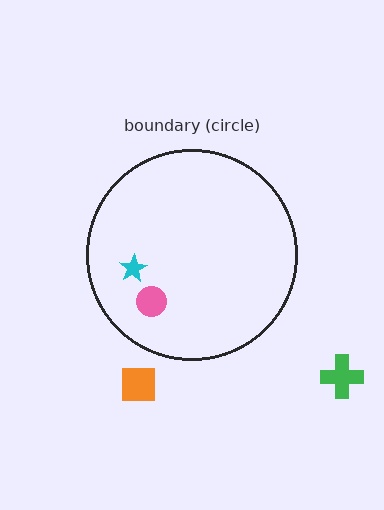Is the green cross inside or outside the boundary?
Outside.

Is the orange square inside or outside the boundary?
Outside.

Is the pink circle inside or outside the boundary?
Inside.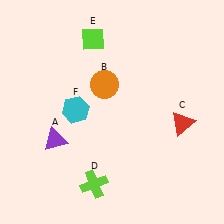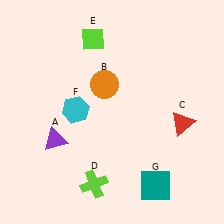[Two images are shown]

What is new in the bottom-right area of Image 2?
A teal square (G) was added in the bottom-right area of Image 2.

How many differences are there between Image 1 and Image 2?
There is 1 difference between the two images.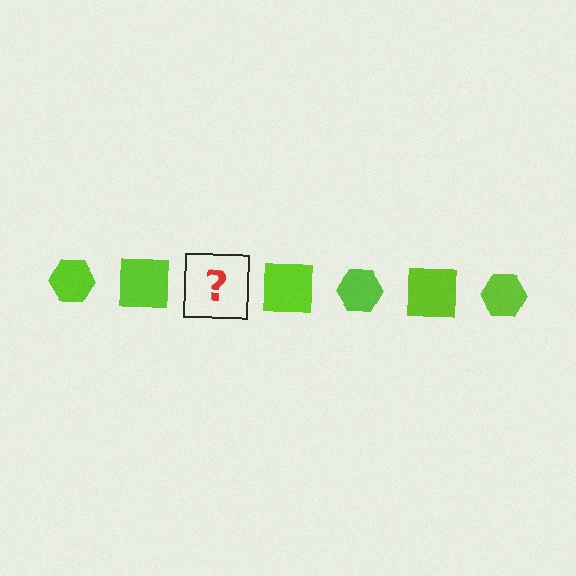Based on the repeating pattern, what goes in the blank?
The blank should be a lime hexagon.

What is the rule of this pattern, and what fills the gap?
The rule is that the pattern cycles through hexagon, square shapes in lime. The gap should be filled with a lime hexagon.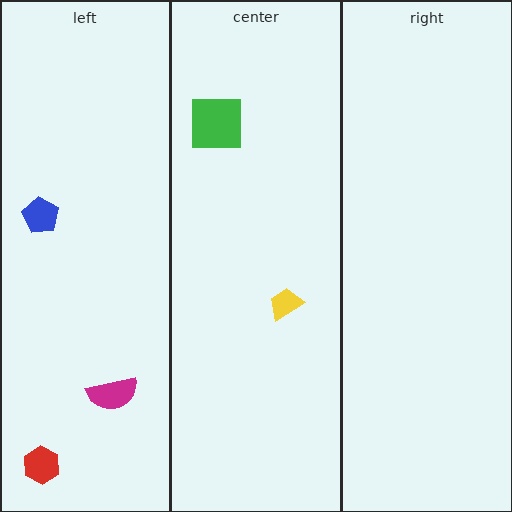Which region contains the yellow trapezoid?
The center region.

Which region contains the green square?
The center region.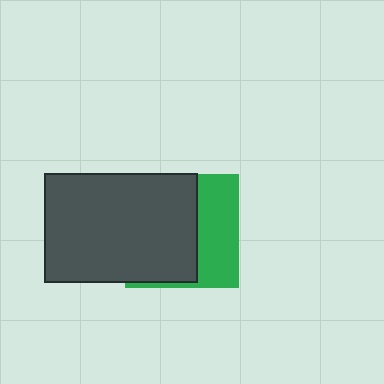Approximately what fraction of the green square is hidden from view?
Roughly 61% of the green square is hidden behind the dark gray rectangle.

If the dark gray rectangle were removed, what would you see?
You would see the complete green square.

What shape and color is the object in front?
The object in front is a dark gray rectangle.